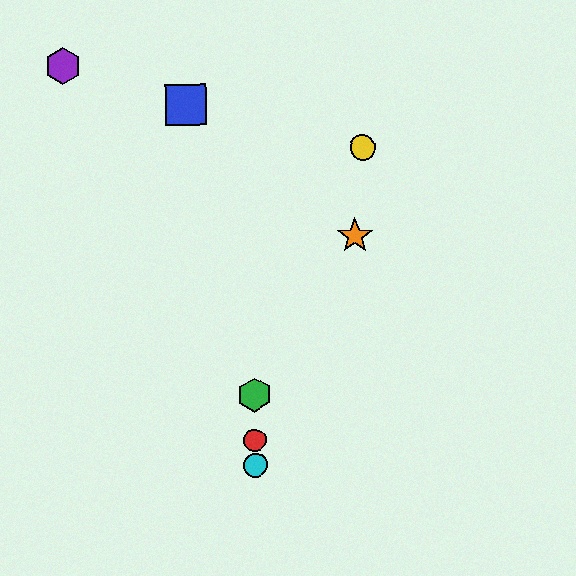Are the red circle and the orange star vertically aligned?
No, the red circle is at x≈255 and the orange star is at x≈355.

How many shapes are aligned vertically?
3 shapes (the red circle, the green hexagon, the cyan circle) are aligned vertically.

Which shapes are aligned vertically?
The red circle, the green hexagon, the cyan circle are aligned vertically.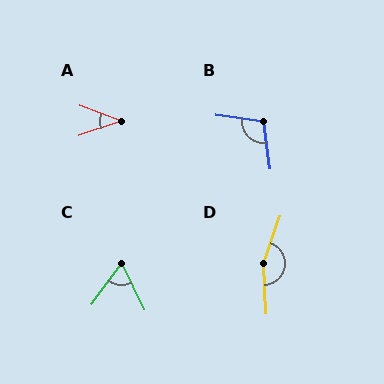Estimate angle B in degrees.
Approximately 106 degrees.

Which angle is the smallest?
A, at approximately 40 degrees.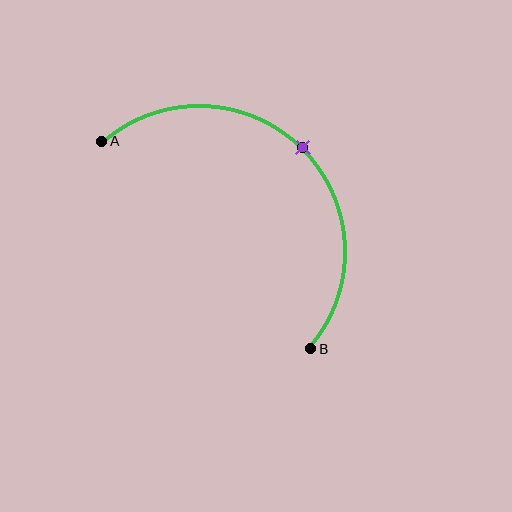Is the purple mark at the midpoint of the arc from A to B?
Yes. The purple mark lies on the arc at equal arc-length from both A and B — it is the arc midpoint.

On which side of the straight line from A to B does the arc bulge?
The arc bulges above and to the right of the straight line connecting A and B.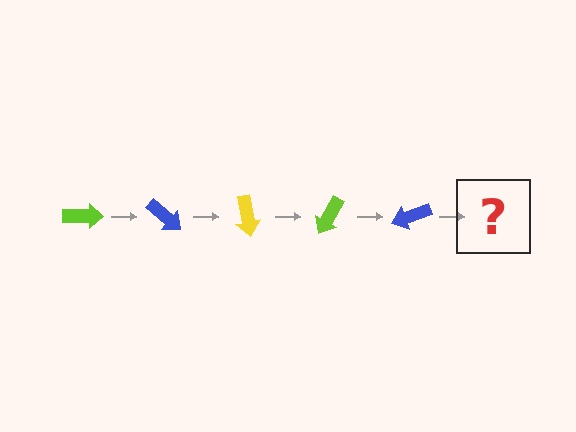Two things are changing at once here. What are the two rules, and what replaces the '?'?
The two rules are that it rotates 40 degrees each step and the color cycles through lime, blue, and yellow. The '?' should be a yellow arrow, rotated 200 degrees from the start.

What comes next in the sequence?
The next element should be a yellow arrow, rotated 200 degrees from the start.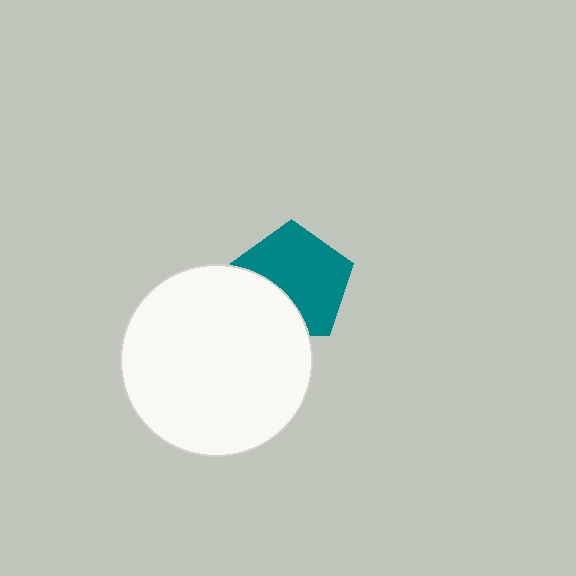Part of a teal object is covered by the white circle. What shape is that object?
It is a pentagon.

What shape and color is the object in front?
The object in front is a white circle.